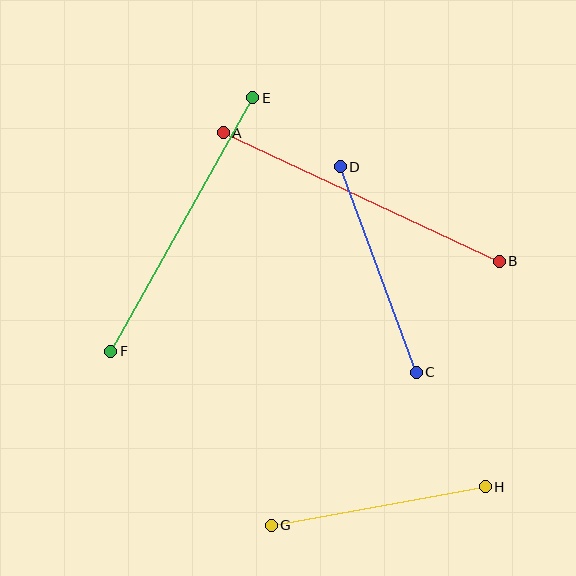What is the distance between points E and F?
The distance is approximately 291 pixels.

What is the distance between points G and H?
The distance is approximately 217 pixels.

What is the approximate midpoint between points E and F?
The midpoint is at approximately (182, 225) pixels.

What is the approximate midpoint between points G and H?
The midpoint is at approximately (378, 506) pixels.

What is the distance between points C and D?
The distance is approximately 219 pixels.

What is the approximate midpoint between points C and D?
The midpoint is at approximately (378, 270) pixels.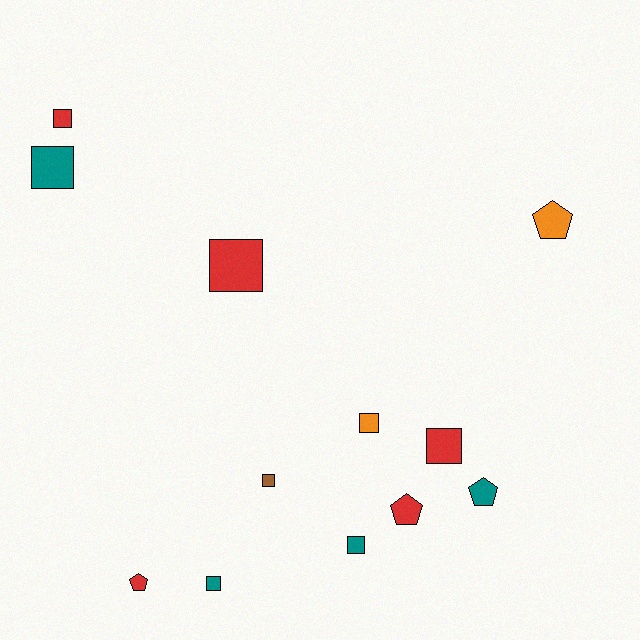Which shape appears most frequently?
Square, with 8 objects.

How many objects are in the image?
There are 12 objects.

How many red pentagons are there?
There are 2 red pentagons.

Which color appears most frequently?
Red, with 5 objects.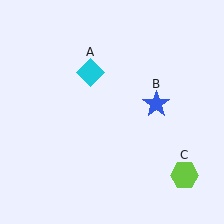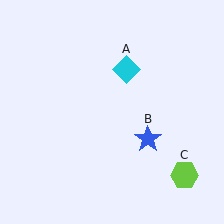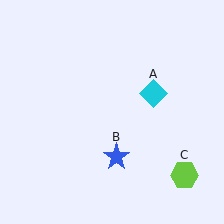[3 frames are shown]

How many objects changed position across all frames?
2 objects changed position: cyan diamond (object A), blue star (object B).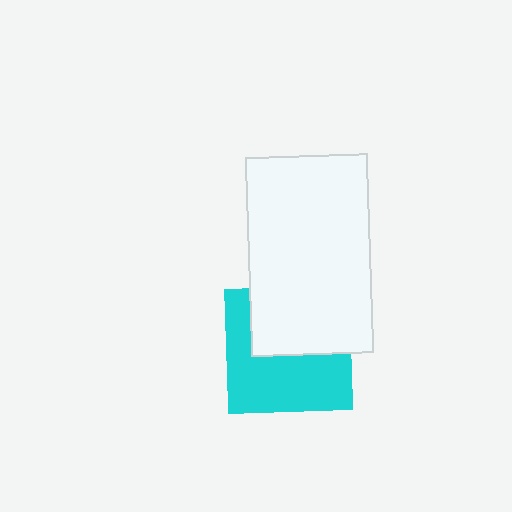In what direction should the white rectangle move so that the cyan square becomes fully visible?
The white rectangle should move up. That is the shortest direction to clear the overlap and leave the cyan square fully visible.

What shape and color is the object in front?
The object in front is a white rectangle.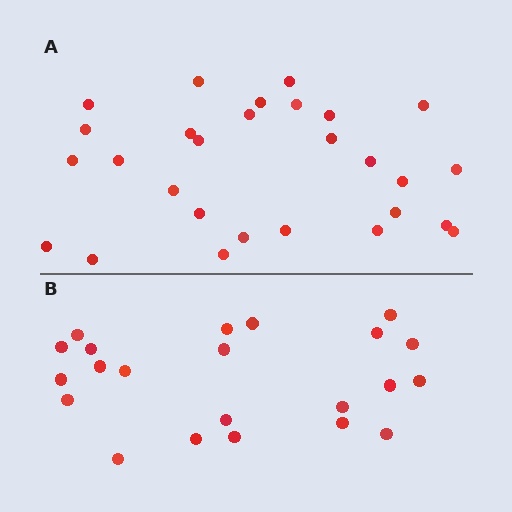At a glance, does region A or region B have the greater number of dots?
Region A (the top region) has more dots.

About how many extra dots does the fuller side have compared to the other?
Region A has about 6 more dots than region B.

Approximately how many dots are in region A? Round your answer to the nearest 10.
About 30 dots. (The exact count is 28, which rounds to 30.)